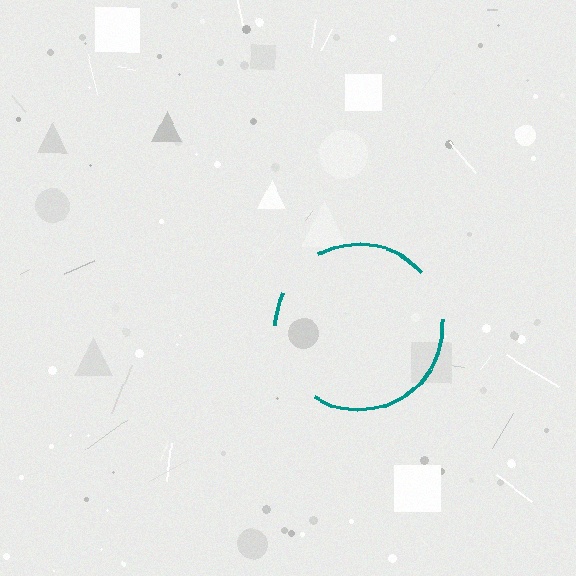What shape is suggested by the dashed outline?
The dashed outline suggests a circle.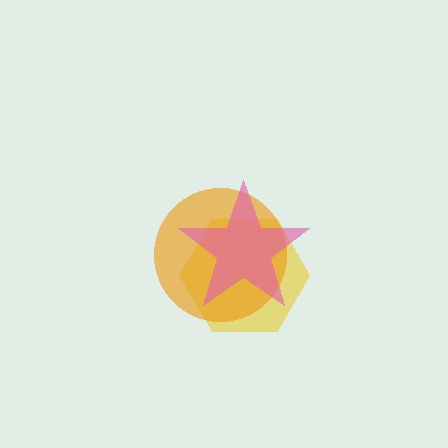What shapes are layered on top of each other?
The layered shapes are: a yellow hexagon, an orange circle, a pink star.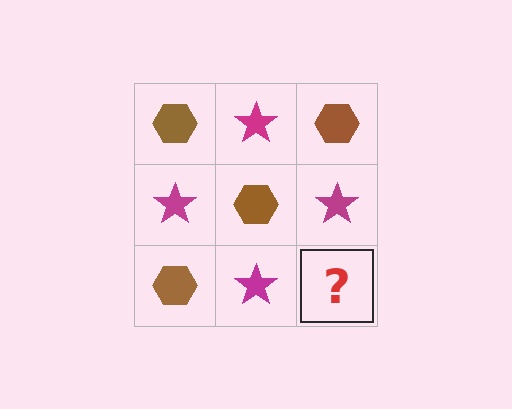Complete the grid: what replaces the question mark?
The question mark should be replaced with a brown hexagon.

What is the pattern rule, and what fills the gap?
The rule is that it alternates brown hexagon and magenta star in a checkerboard pattern. The gap should be filled with a brown hexagon.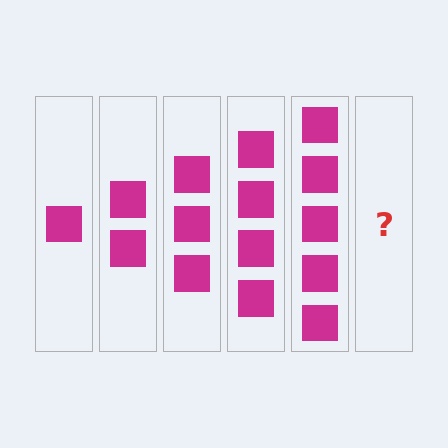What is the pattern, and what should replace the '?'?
The pattern is that each step adds one more square. The '?' should be 6 squares.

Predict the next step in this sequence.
The next step is 6 squares.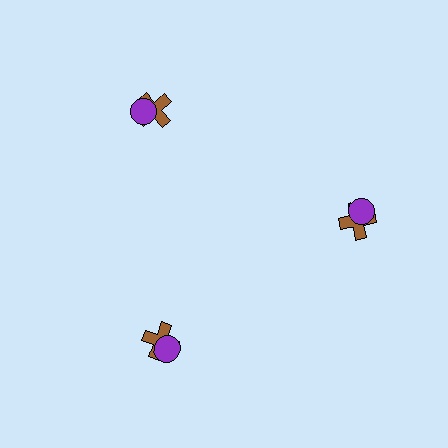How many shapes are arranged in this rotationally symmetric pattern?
There are 6 shapes, arranged in 3 groups of 2.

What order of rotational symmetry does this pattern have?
This pattern has 3-fold rotational symmetry.